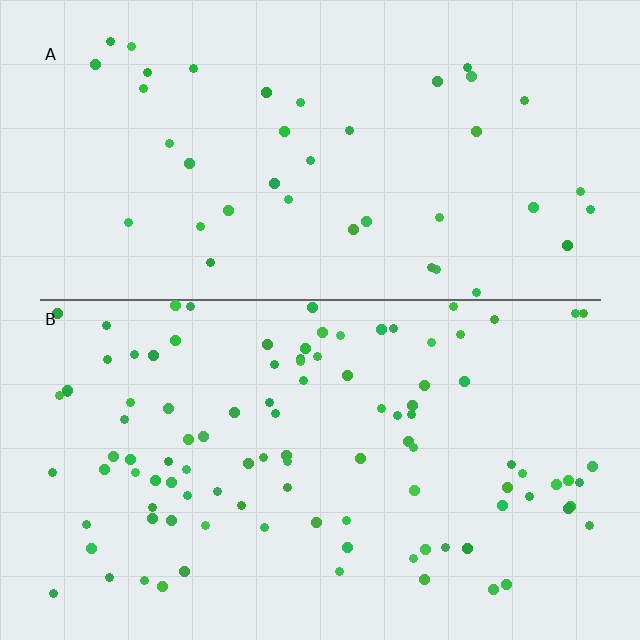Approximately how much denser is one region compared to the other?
Approximately 2.5× — region B over region A.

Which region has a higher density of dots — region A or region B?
B (the bottom).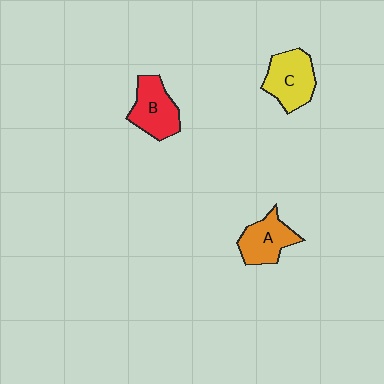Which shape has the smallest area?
Shape A (orange).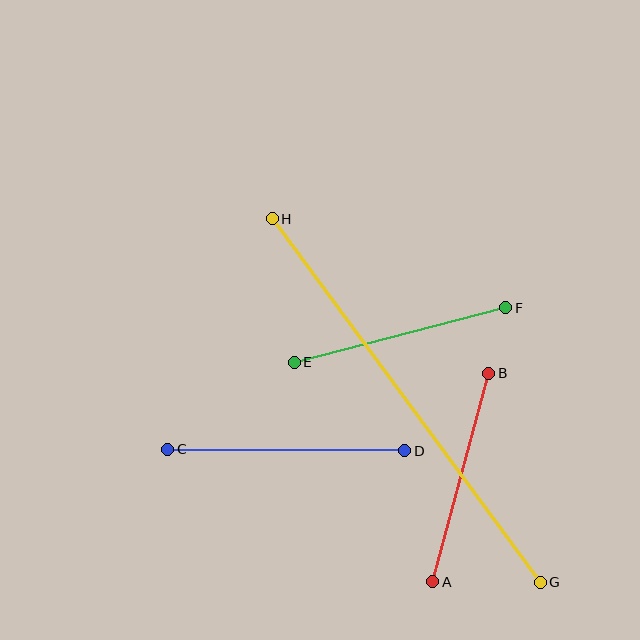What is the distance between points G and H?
The distance is approximately 452 pixels.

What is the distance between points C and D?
The distance is approximately 237 pixels.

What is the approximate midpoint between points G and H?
The midpoint is at approximately (406, 401) pixels.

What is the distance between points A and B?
The distance is approximately 216 pixels.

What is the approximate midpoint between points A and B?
The midpoint is at approximately (461, 477) pixels.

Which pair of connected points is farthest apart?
Points G and H are farthest apart.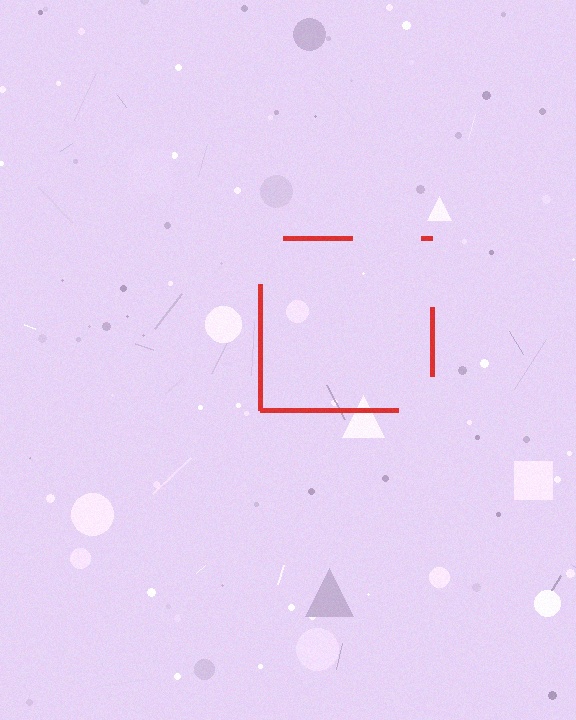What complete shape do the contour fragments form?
The contour fragments form a square.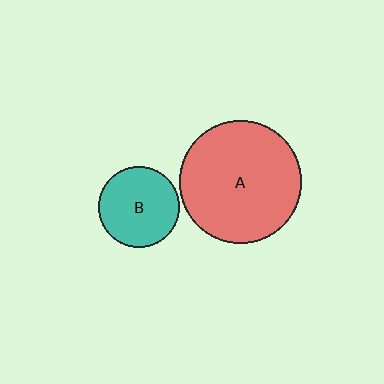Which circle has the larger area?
Circle A (red).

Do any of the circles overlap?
No, none of the circles overlap.